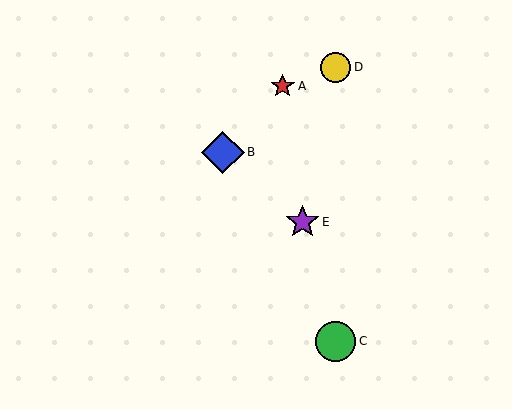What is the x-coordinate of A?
Object A is at x≈283.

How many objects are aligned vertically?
2 objects (C, D) are aligned vertically.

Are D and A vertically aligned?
No, D is at x≈336 and A is at x≈283.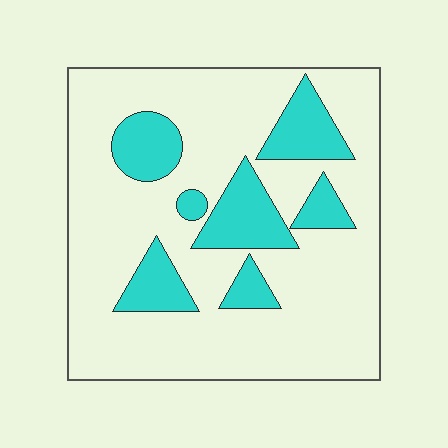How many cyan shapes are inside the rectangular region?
7.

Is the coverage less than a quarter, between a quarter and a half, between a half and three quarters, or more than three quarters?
Less than a quarter.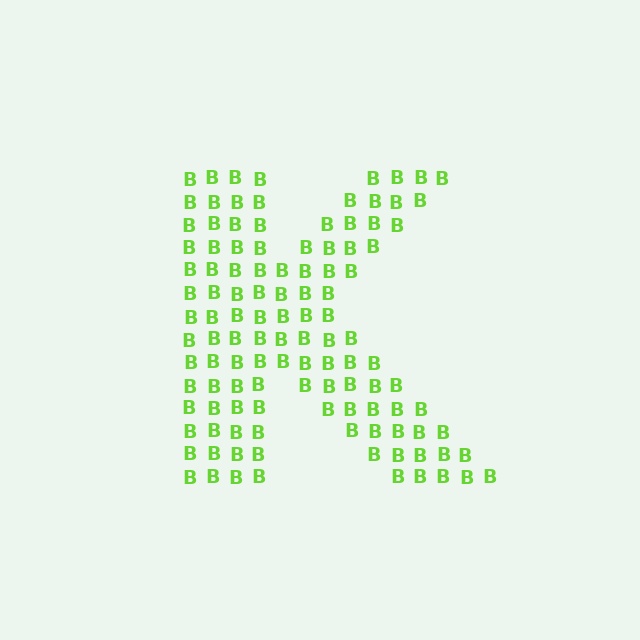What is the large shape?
The large shape is the letter K.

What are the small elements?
The small elements are letter B's.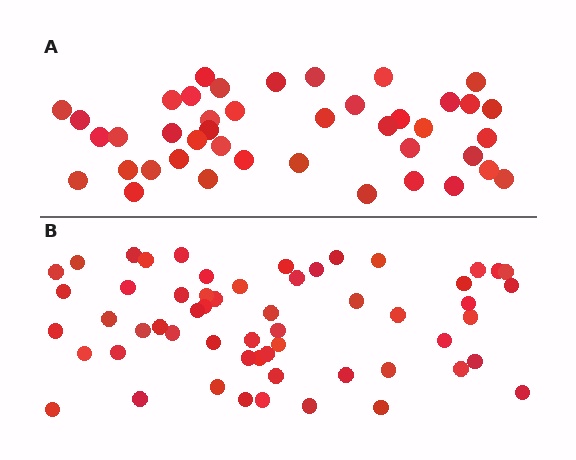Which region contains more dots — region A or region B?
Region B (the bottom region) has more dots.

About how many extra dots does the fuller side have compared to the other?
Region B has approximately 15 more dots than region A.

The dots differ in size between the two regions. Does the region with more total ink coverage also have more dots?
No. Region A has more total ink coverage because its dots are larger, but region B actually contains more individual dots. Total area can be misleading — the number of items is what matters here.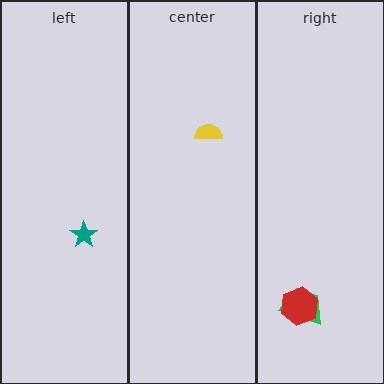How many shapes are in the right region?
2.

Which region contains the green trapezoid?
The right region.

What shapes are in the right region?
The green trapezoid, the red hexagon.